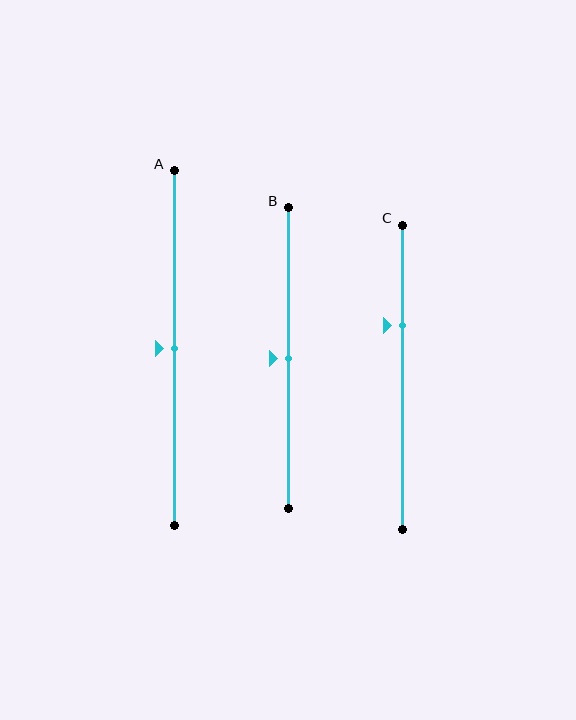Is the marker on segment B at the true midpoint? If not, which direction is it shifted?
Yes, the marker on segment B is at the true midpoint.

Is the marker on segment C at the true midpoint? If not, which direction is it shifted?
No, the marker on segment C is shifted upward by about 17% of the segment length.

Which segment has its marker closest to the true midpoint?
Segment A has its marker closest to the true midpoint.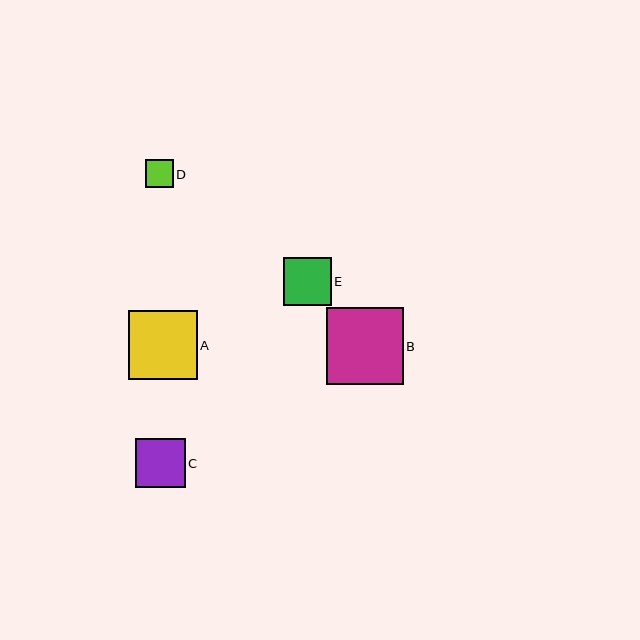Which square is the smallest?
Square D is the smallest with a size of approximately 28 pixels.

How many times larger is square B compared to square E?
Square B is approximately 1.6 times the size of square E.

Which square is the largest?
Square B is the largest with a size of approximately 77 pixels.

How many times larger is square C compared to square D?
Square C is approximately 1.8 times the size of square D.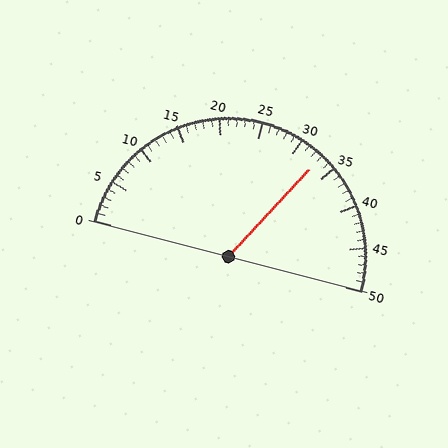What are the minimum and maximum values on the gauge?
The gauge ranges from 0 to 50.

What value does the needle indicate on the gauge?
The needle indicates approximately 33.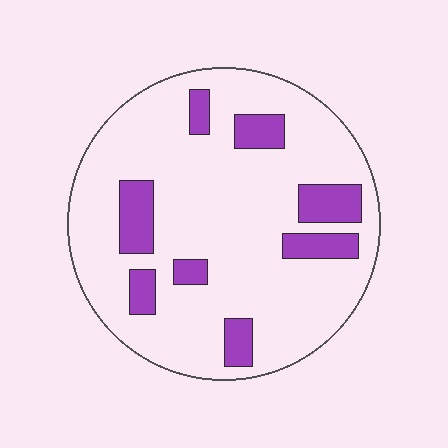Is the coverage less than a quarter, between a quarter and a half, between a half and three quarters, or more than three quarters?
Less than a quarter.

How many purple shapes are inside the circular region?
8.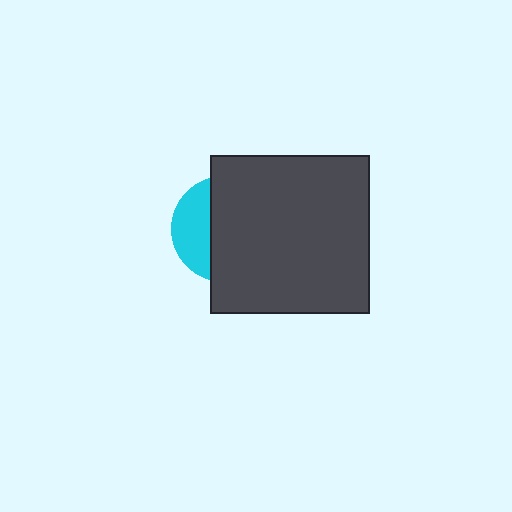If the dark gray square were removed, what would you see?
You would see the complete cyan circle.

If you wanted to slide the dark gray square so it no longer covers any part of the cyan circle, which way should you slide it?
Slide it right — that is the most direct way to separate the two shapes.